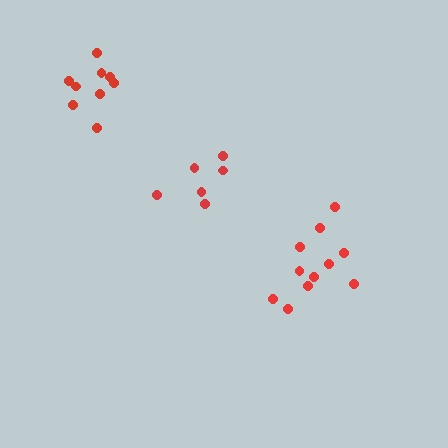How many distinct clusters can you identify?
There are 3 distinct clusters.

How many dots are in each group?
Group 1: 6 dots, Group 2: 11 dots, Group 3: 9 dots (26 total).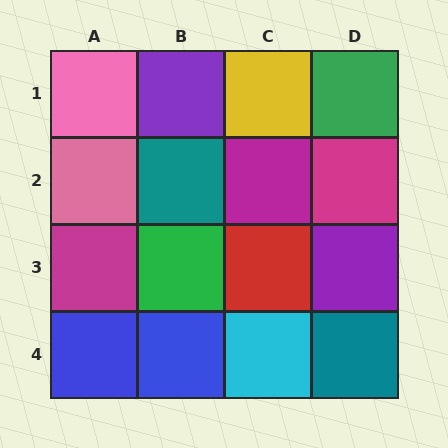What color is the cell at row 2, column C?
Magenta.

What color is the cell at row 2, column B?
Teal.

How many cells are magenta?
3 cells are magenta.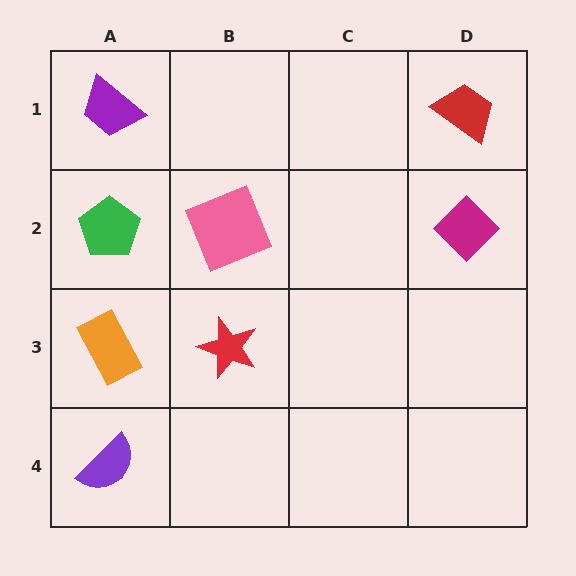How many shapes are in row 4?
1 shape.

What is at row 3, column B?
A red star.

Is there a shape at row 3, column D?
No, that cell is empty.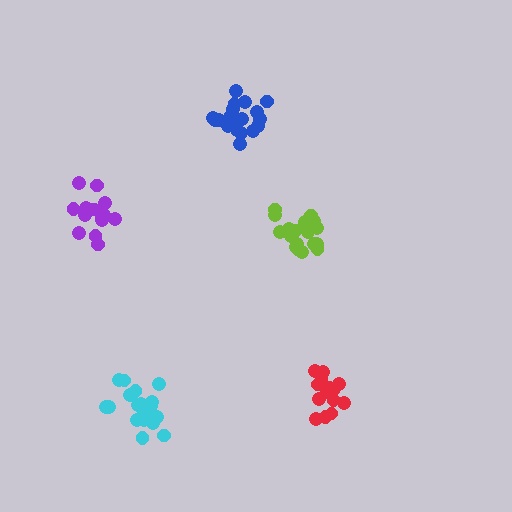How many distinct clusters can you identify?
There are 5 distinct clusters.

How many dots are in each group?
Group 1: 20 dots, Group 2: 19 dots, Group 3: 14 dots, Group 4: 14 dots, Group 5: 19 dots (86 total).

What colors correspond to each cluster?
The clusters are colored: cyan, lime, red, purple, blue.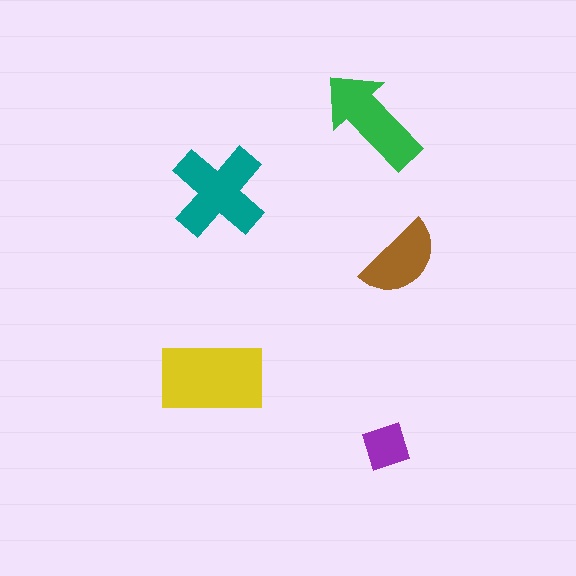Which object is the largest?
The yellow rectangle.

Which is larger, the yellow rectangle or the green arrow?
The yellow rectangle.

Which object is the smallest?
The purple diamond.